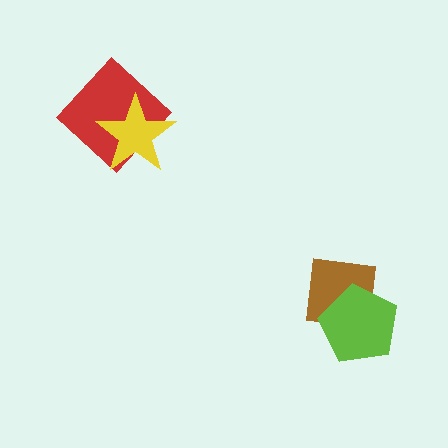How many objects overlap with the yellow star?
1 object overlaps with the yellow star.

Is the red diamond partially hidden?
Yes, it is partially covered by another shape.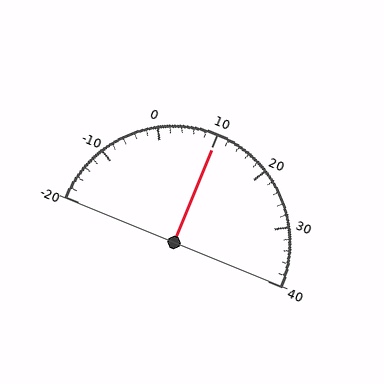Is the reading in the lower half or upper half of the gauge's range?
The reading is in the upper half of the range (-20 to 40).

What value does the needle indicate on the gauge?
The needle indicates approximately 10.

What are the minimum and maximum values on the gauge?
The gauge ranges from -20 to 40.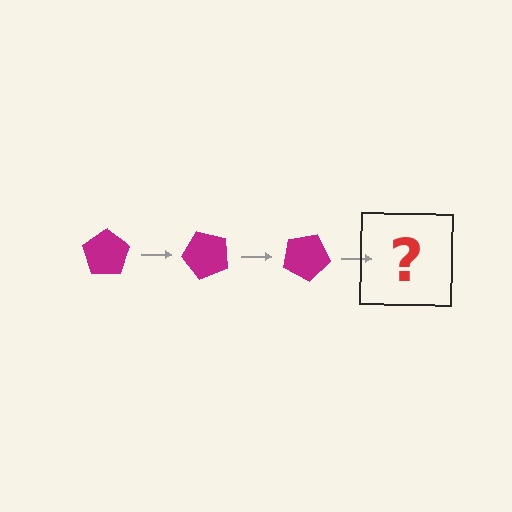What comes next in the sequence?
The next element should be a magenta pentagon rotated 150 degrees.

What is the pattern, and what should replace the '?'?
The pattern is that the pentagon rotates 50 degrees each step. The '?' should be a magenta pentagon rotated 150 degrees.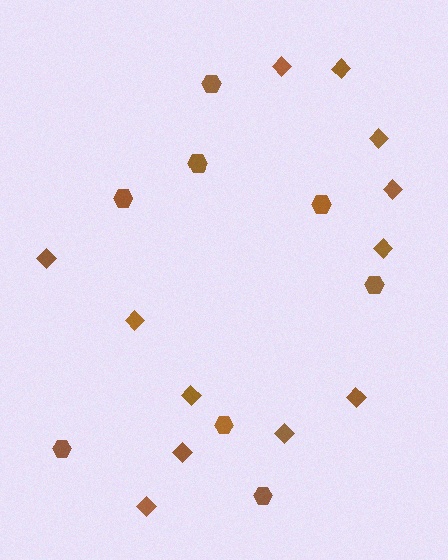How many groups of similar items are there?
There are 2 groups: one group of diamonds (12) and one group of hexagons (8).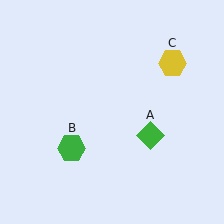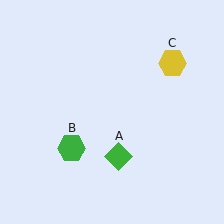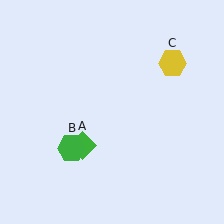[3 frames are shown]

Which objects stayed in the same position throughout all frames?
Green hexagon (object B) and yellow hexagon (object C) remained stationary.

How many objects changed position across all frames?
1 object changed position: green diamond (object A).